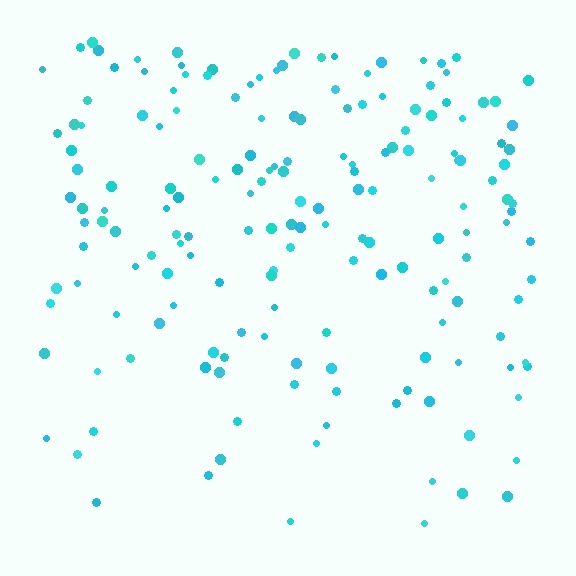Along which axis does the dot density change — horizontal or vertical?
Vertical.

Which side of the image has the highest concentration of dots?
The top.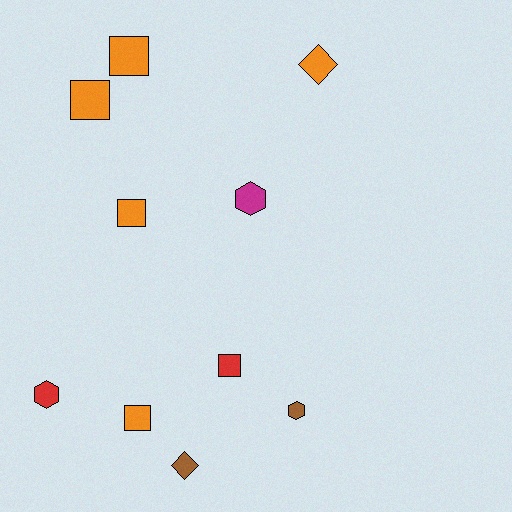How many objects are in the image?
There are 10 objects.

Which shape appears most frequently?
Square, with 5 objects.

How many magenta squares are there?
There are no magenta squares.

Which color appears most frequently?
Orange, with 5 objects.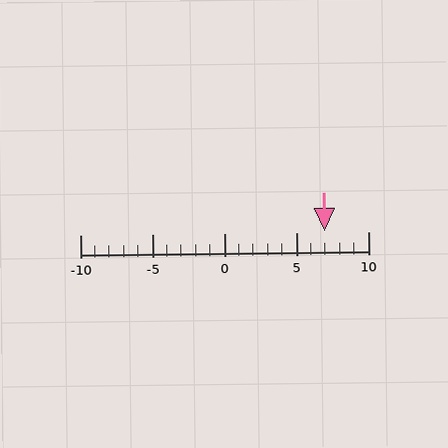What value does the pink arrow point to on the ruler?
The pink arrow points to approximately 7.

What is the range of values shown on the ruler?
The ruler shows values from -10 to 10.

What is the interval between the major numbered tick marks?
The major tick marks are spaced 5 units apart.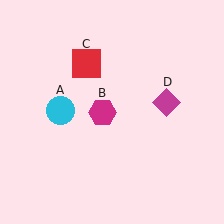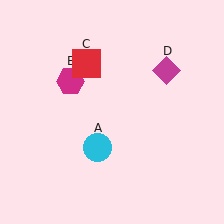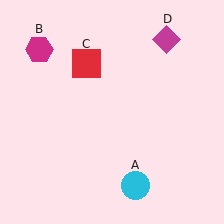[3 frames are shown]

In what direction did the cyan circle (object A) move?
The cyan circle (object A) moved down and to the right.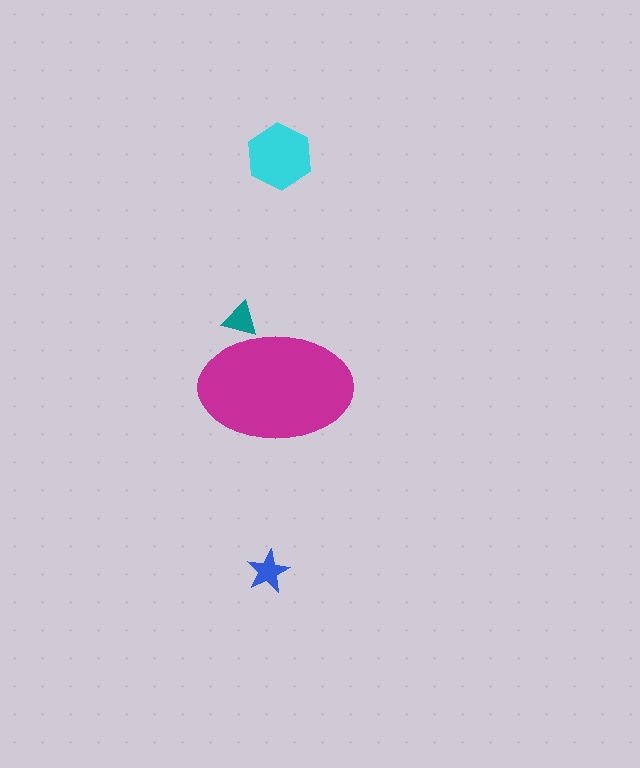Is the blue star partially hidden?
No, the blue star is fully visible.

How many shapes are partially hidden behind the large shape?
1 shape is partially hidden.